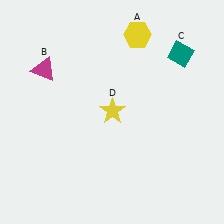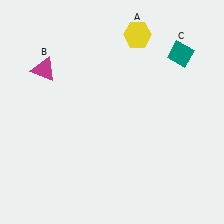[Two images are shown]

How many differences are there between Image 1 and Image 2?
There is 1 difference between the two images.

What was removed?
The yellow star (D) was removed in Image 2.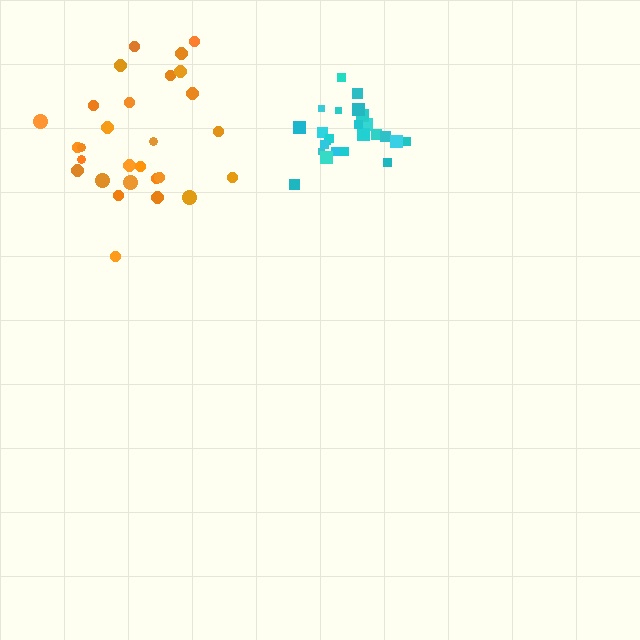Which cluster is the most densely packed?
Cyan.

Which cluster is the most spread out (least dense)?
Orange.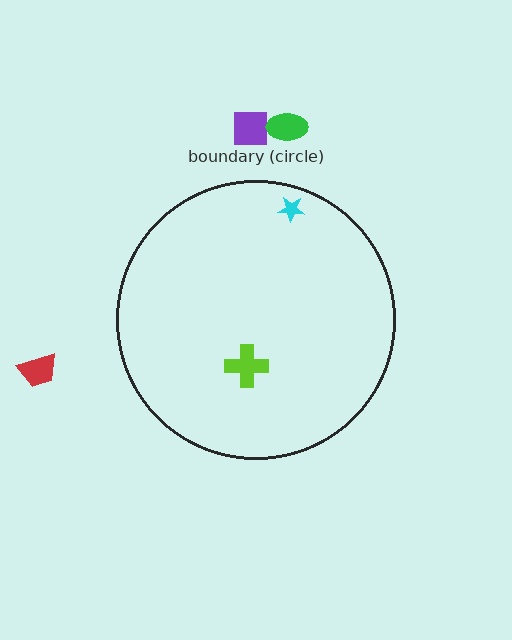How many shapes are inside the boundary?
2 inside, 3 outside.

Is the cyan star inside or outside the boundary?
Inside.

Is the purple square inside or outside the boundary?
Outside.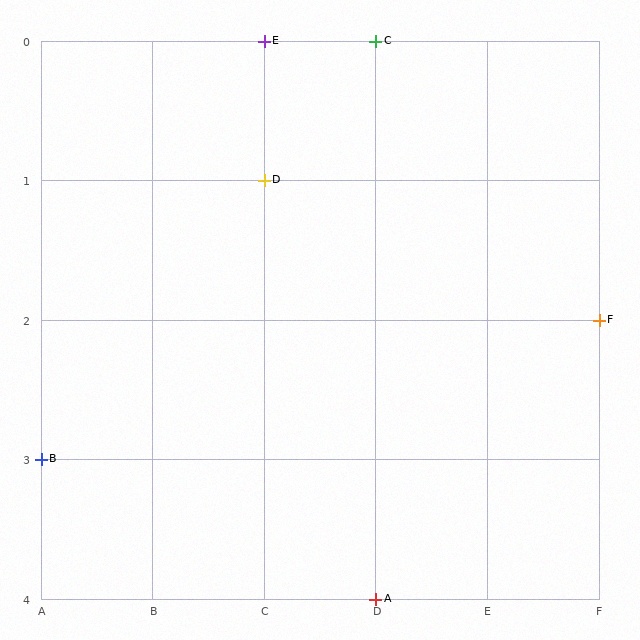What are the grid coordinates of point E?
Point E is at grid coordinates (C, 0).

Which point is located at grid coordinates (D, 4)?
Point A is at (D, 4).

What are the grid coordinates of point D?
Point D is at grid coordinates (C, 1).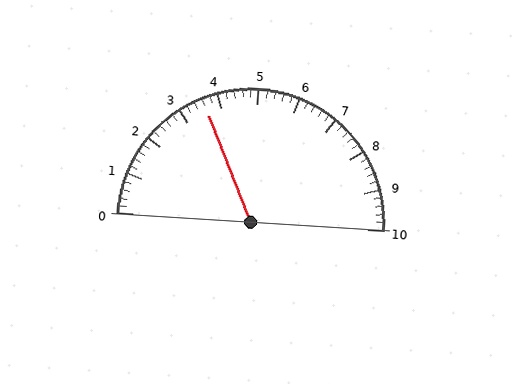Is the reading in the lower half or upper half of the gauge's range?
The reading is in the lower half of the range (0 to 10).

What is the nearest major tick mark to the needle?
The nearest major tick mark is 4.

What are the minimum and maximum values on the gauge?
The gauge ranges from 0 to 10.